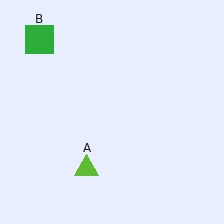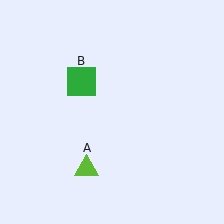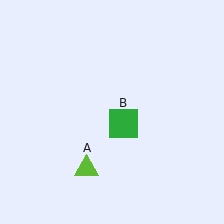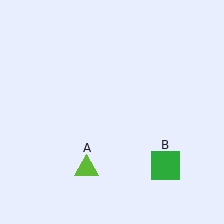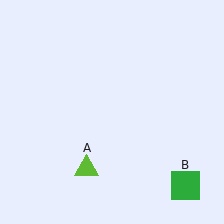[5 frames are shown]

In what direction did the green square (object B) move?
The green square (object B) moved down and to the right.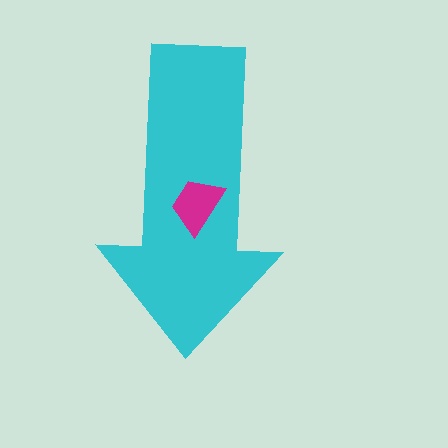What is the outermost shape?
The cyan arrow.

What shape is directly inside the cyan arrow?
The magenta trapezoid.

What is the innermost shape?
The magenta trapezoid.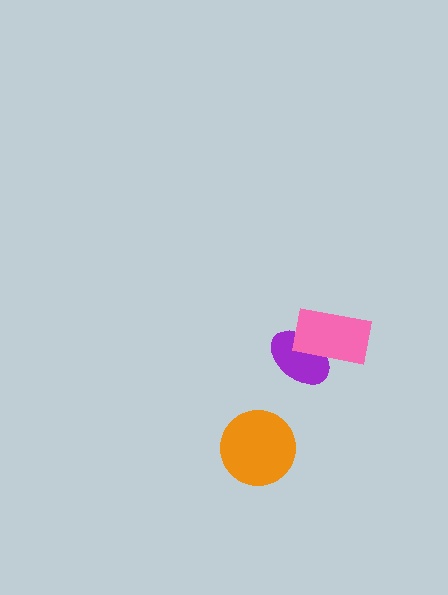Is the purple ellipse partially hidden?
Yes, it is partially covered by another shape.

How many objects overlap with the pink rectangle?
1 object overlaps with the pink rectangle.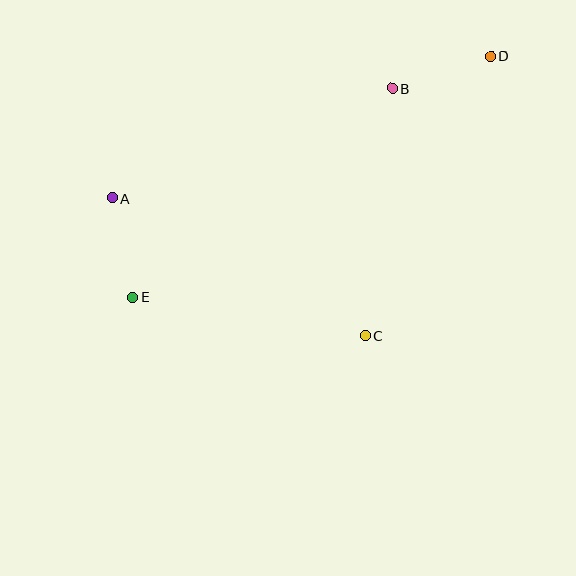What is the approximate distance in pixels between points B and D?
The distance between B and D is approximately 103 pixels.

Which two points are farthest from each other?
Points D and E are farthest from each other.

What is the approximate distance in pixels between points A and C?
The distance between A and C is approximately 288 pixels.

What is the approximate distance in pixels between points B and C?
The distance between B and C is approximately 249 pixels.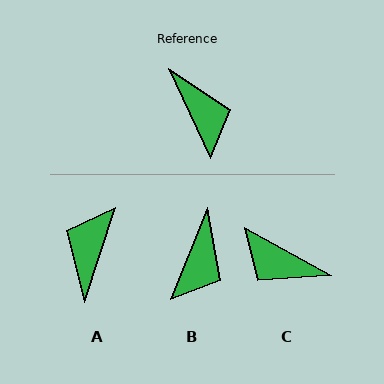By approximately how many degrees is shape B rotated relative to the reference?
Approximately 47 degrees clockwise.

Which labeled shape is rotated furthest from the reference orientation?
C, about 144 degrees away.